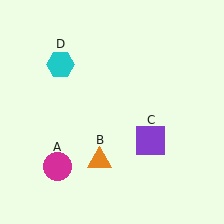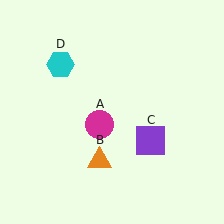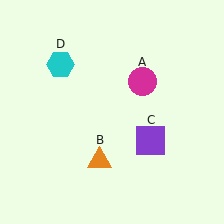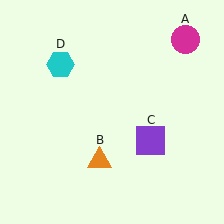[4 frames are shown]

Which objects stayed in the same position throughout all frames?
Orange triangle (object B) and purple square (object C) and cyan hexagon (object D) remained stationary.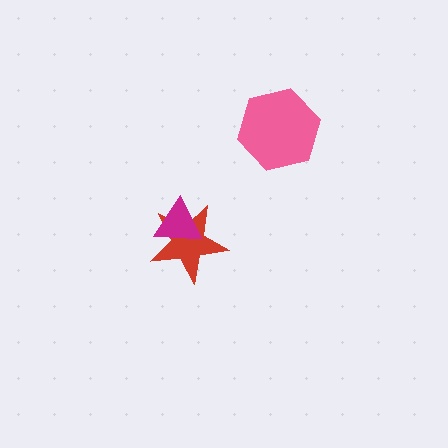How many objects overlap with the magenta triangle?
1 object overlaps with the magenta triangle.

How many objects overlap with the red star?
1 object overlaps with the red star.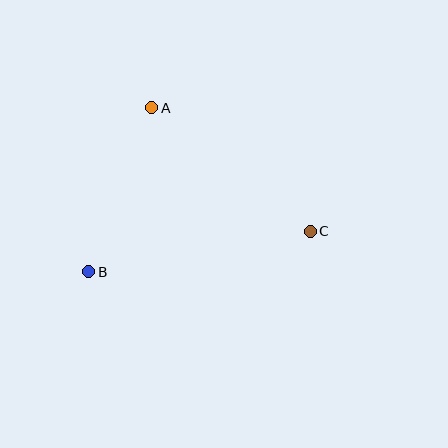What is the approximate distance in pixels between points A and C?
The distance between A and C is approximately 201 pixels.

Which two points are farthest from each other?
Points B and C are farthest from each other.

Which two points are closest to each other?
Points A and B are closest to each other.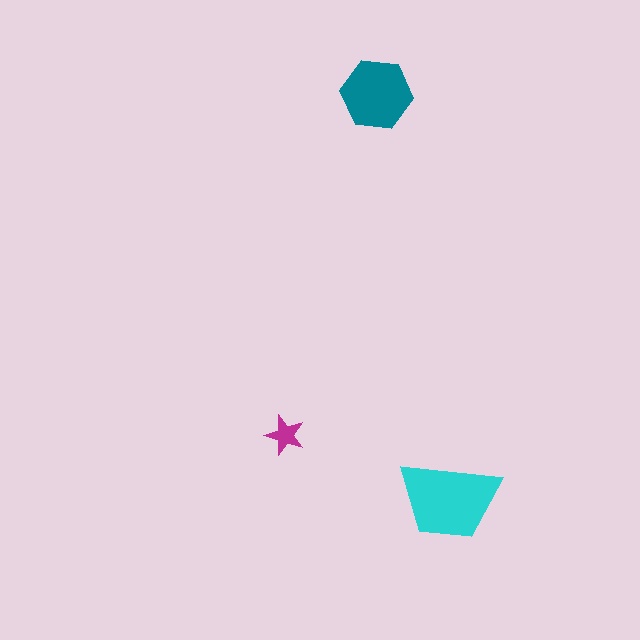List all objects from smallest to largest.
The magenta star, the teal hexagon, the cyan trapezoid.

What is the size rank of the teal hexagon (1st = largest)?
2nd.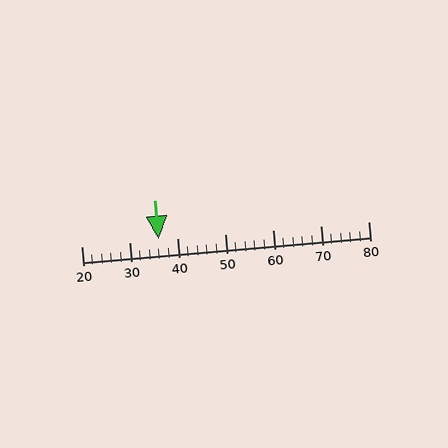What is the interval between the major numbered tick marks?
The major tick marks are spaced 10 units apart.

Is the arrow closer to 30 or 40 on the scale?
The arrow is closer to 40.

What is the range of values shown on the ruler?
The ruler shows values from 20 to 80.